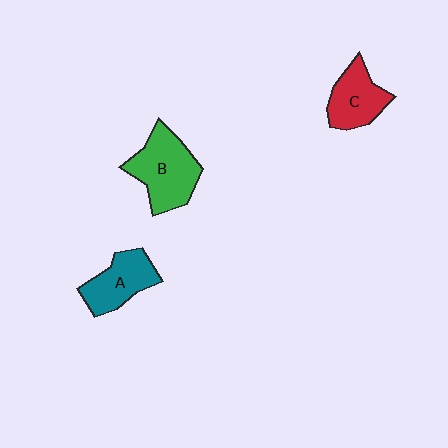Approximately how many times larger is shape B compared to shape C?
Approximately 1.4 times.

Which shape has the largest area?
Shape B (green).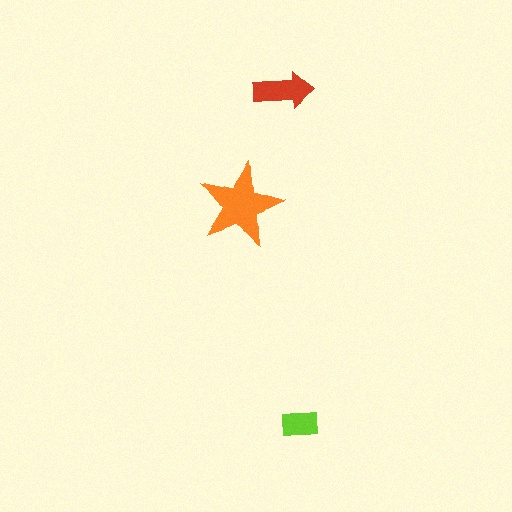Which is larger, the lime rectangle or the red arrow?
The red arrow.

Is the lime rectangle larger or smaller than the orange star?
Smaller.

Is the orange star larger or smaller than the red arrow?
Larger.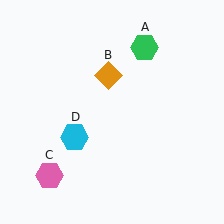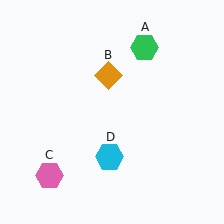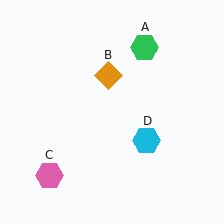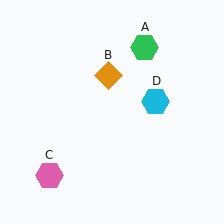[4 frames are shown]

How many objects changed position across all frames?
1 object changed position: cyan hexagon (object D).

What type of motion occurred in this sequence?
The cyan hexagon (object D) rotated counterclockwise around the center of the scene.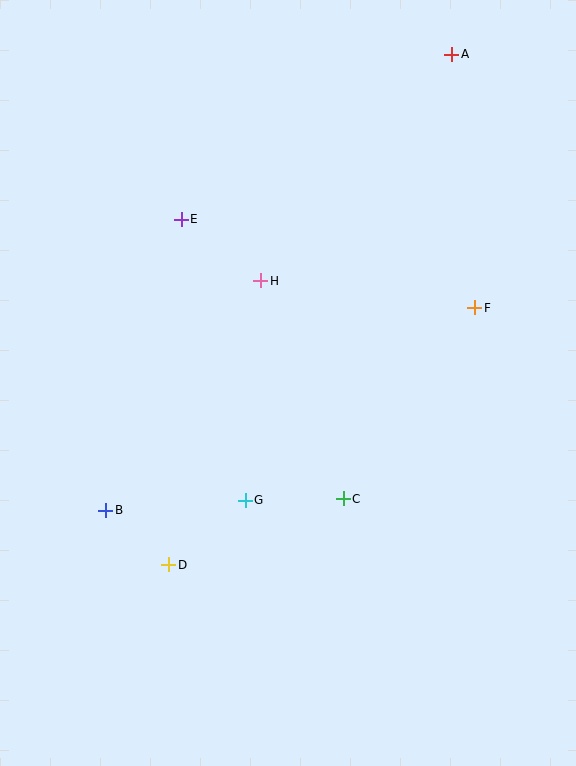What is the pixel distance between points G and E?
The distance between G and E is 288 pixels.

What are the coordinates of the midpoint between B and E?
The midpoint between B and E is at (143, 365).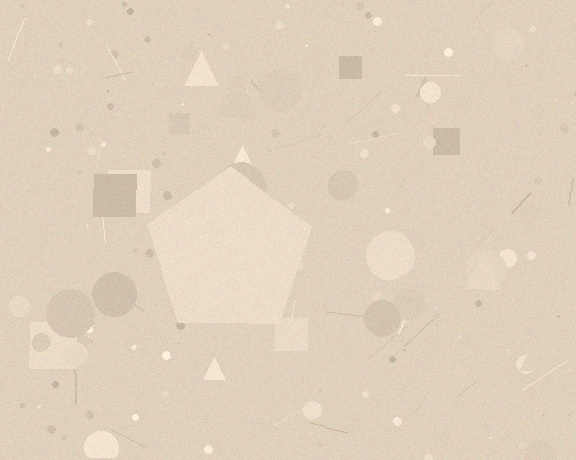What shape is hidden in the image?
A pentagon is hidden in the image.